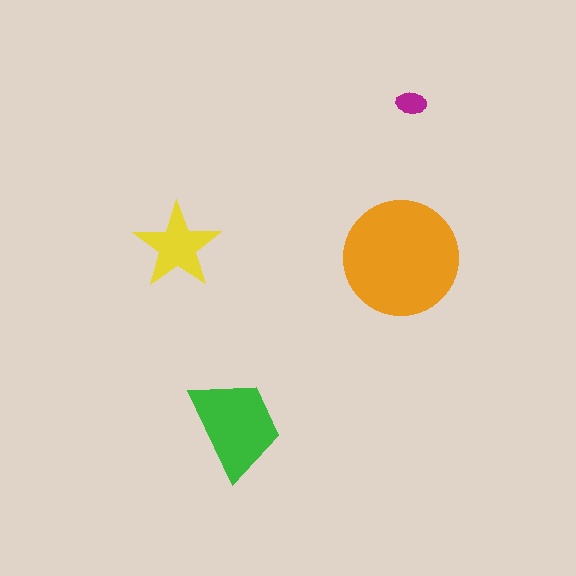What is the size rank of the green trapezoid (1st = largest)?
2nd.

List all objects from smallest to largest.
The magenta ellipse, the yellow star, the green trapezoid, the orange circle.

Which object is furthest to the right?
The magenta ellipse is rightmost.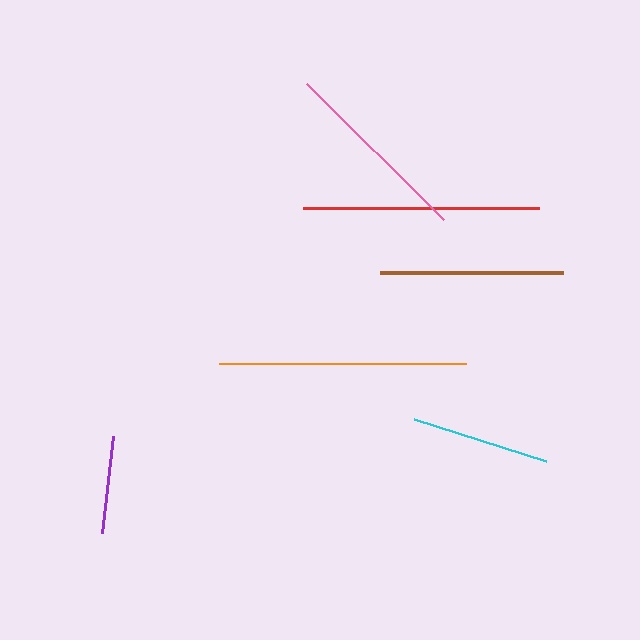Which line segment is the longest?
The orange line is the longest at approximately 247 pixels.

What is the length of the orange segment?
The orange segment is approximately 247 pixels long.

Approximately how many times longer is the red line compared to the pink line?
The red line is approximately 1.2 times the length of the pink line.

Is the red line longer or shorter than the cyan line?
The red line is longer than the cyan line.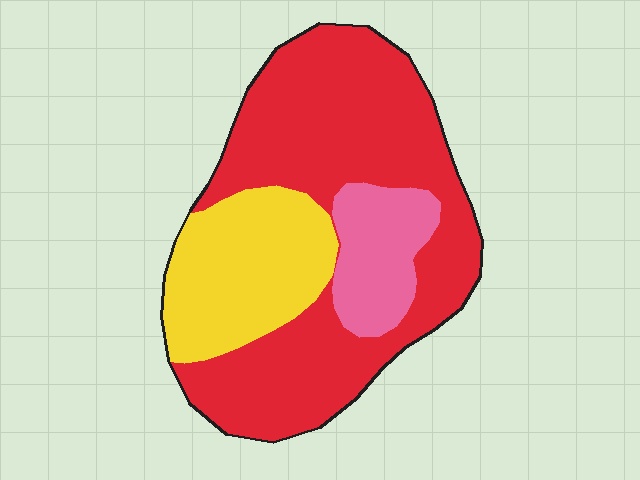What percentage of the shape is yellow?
Yellow covers around 25% of the shape.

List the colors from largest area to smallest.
From largest to smallest: red, yellow, pink.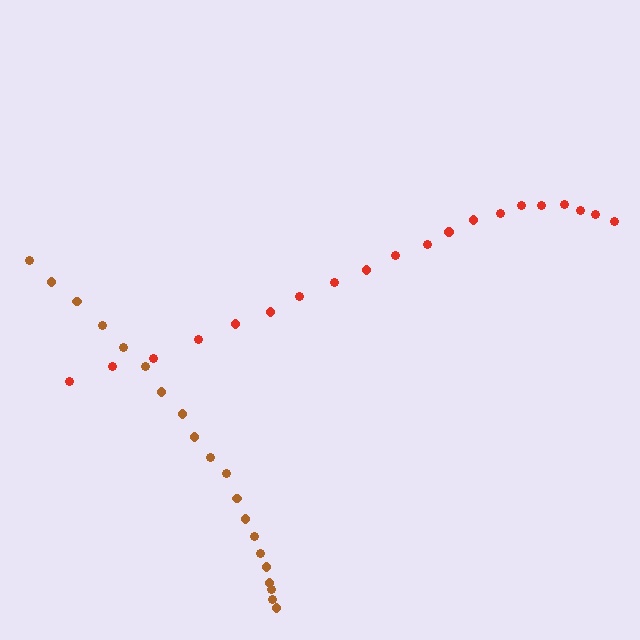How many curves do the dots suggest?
There are 2 distinct paths.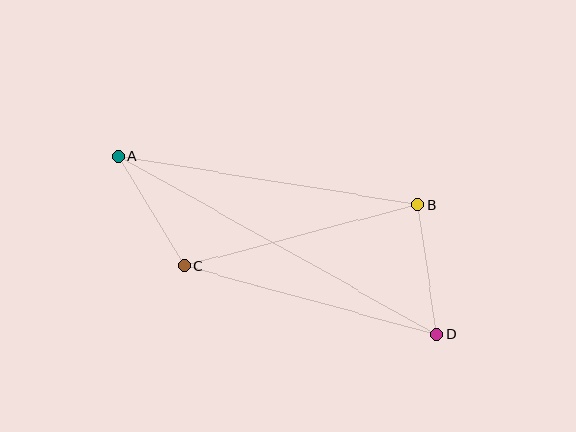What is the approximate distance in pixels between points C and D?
The distance between C and D is approximately 262 pixels.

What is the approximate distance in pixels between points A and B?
The distance between A and B is approximately 303 pixels.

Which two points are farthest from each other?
Points A and D are farthest from each other.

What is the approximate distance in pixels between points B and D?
The distance between B and D is approximately 131 pixels.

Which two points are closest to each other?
Points A and C are closest to each other.